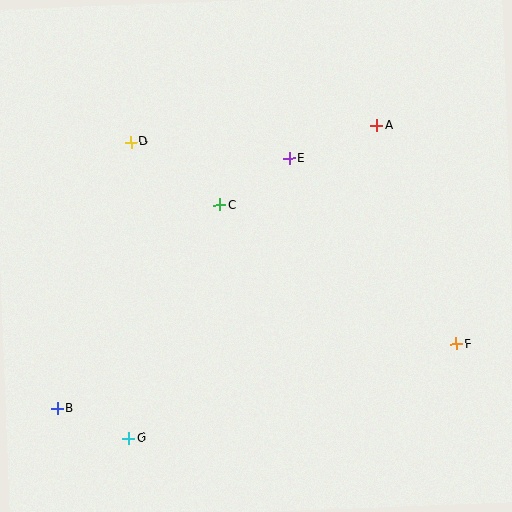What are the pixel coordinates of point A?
Point A is at (377, 126).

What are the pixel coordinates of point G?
Point G is at (129, 439).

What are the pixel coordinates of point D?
Point D is at (131, 142).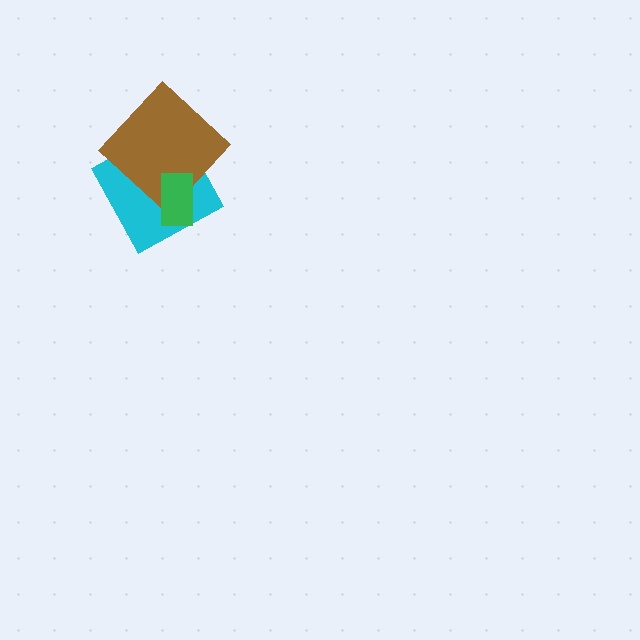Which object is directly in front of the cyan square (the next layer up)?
The brown diamond is directly in front of the cyan square.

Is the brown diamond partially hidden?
Yes, it is partially covered by another shape.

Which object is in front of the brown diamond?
The green rectangle is in front of the brown diamond.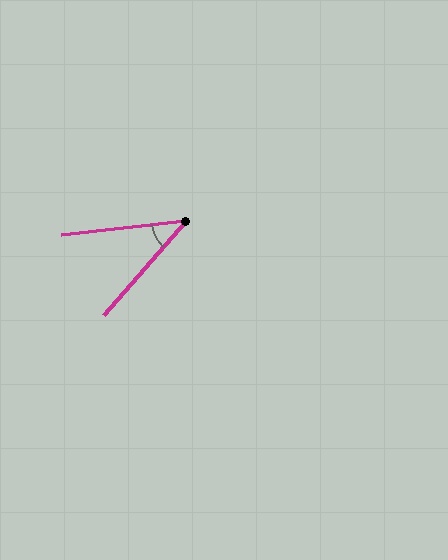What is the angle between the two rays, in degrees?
Approximately 42 degrees.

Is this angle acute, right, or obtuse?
It is acute.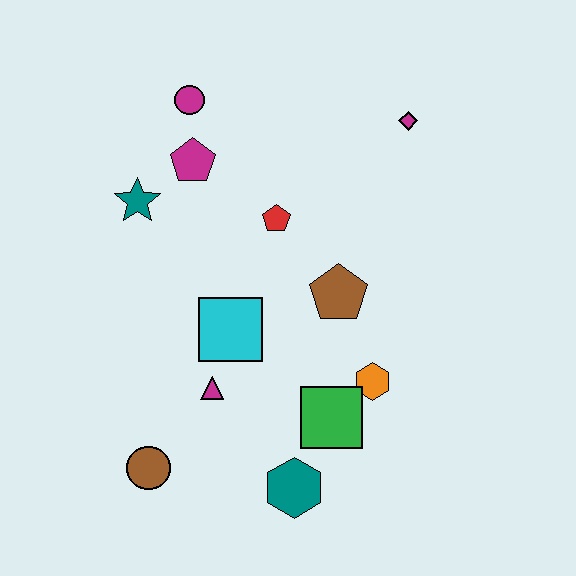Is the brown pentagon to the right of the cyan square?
Yes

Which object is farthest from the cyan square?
The magenta diamond is farthest from the cyan square.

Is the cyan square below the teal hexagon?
No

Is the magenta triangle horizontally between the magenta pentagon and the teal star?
No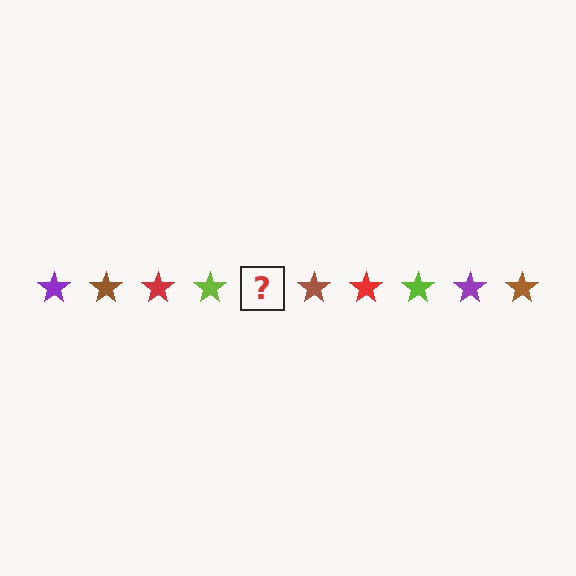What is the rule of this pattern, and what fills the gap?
The rule is that the pattern cycles through purple, brown, red, lime stars. The gap should be filled with a purple star.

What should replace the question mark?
The question mark should be replaced with a purple star.